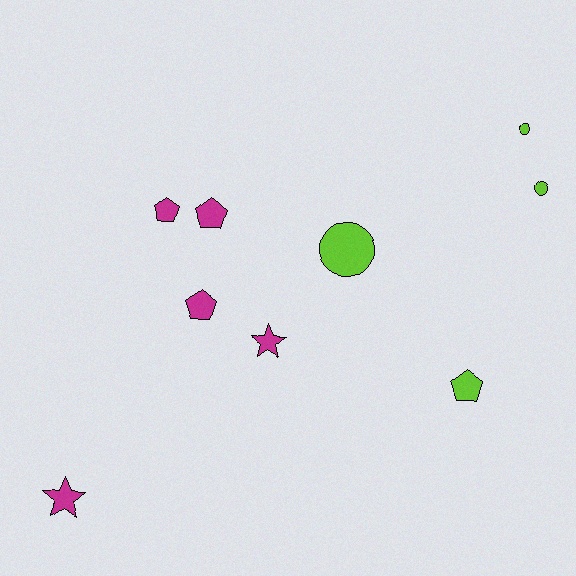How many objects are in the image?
There are 9 objects.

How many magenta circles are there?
There are no magenta circles.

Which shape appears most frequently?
Pentagon, with 4 objects.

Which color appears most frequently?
Magenta, with 5 objects.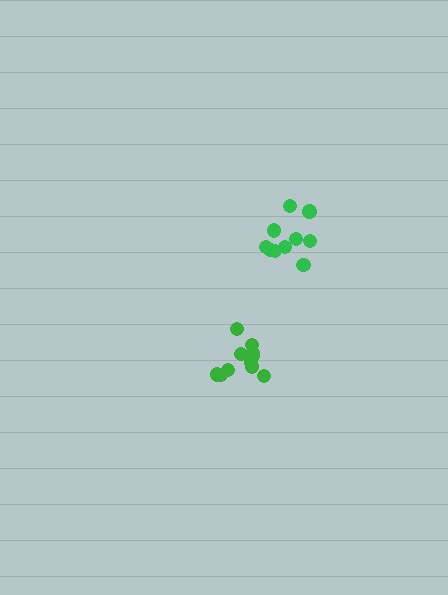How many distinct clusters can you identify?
There are 2 distinct clusters.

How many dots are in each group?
Group 1: 10 dots, Group 2: 12 dots (22 total).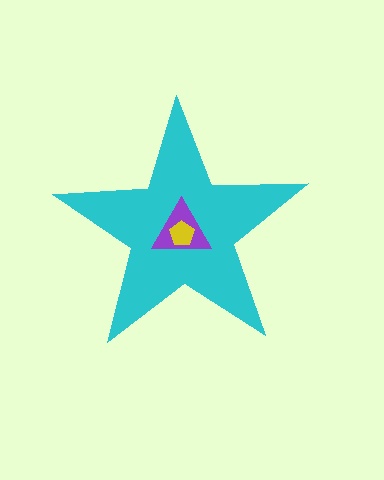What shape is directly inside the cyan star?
The purple triangle.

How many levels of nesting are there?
3.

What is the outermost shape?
The cyan star.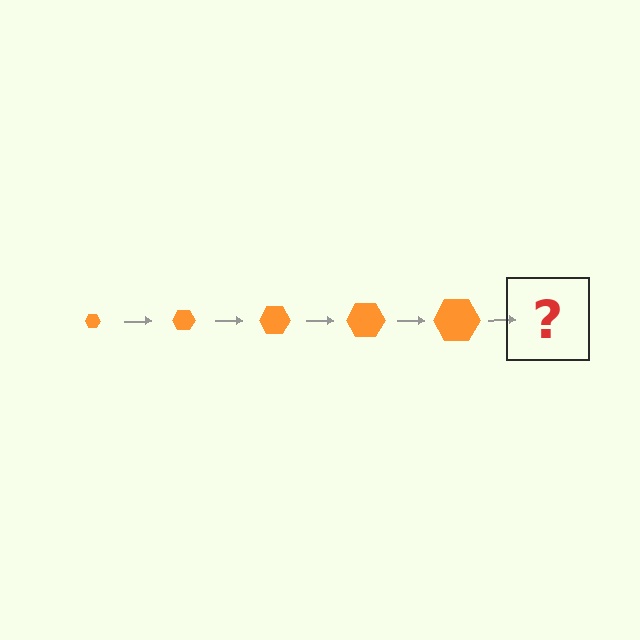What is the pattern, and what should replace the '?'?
The pattern is that the hexagon gets progressively larger each step. The '?' should be an orange hexagon, larger than the previous one.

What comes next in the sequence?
The next element should be an orange hexagon, larger than the previous one.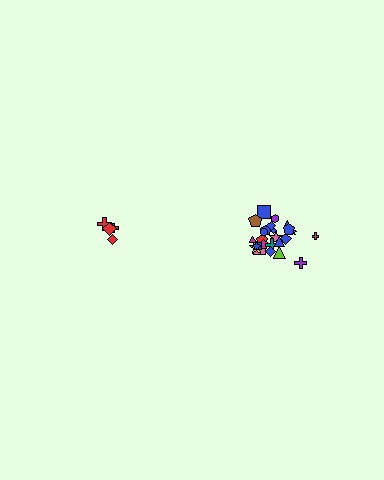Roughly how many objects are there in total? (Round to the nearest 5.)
Roughly 30 objects in total.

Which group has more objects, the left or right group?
The right group.